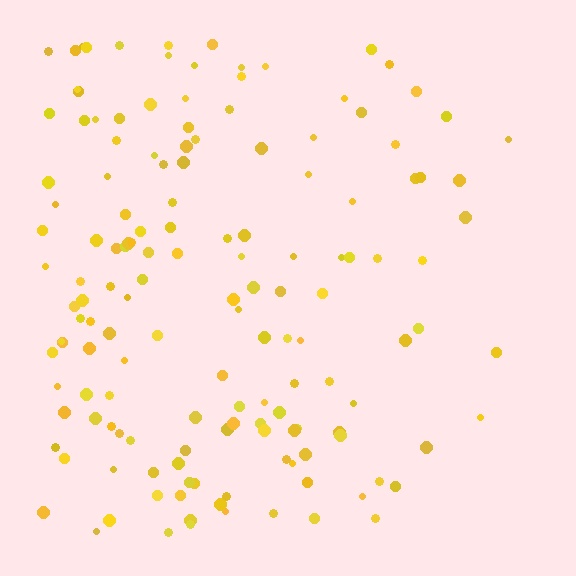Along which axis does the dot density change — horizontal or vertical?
Horizontal.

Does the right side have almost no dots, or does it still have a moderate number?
Still a moderate number, just noticeably fewer than the left.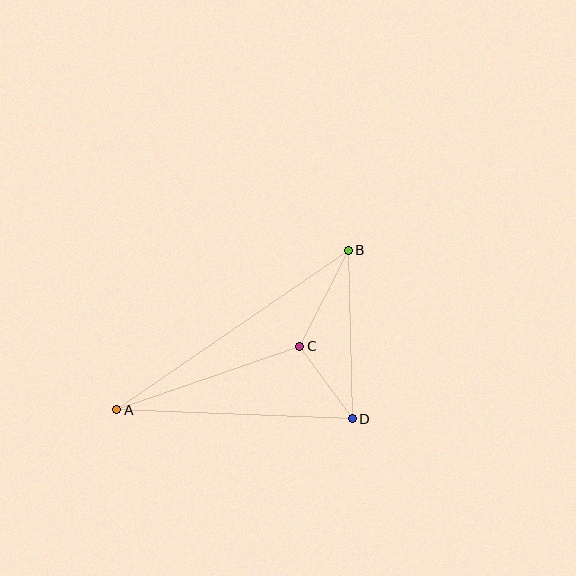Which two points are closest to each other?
Points C and D are closest to each other.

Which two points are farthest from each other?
Points A and B are farthest from each other.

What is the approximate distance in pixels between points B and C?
The distance between B and C is approximately 107 pixels.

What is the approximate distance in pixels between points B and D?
The distance between B and D is approximately 168 pixels.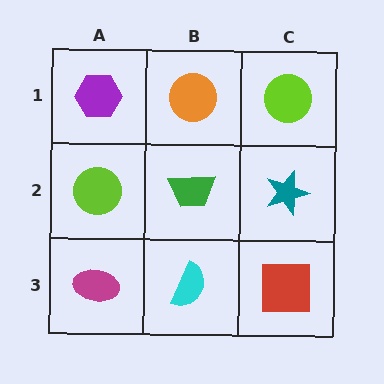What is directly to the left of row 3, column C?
A cyan semicircle.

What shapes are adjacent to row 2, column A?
A purple hexagon (row 1, column A), a magenta ellipse (row 3, column A), a green trapezoid (row 2, column B).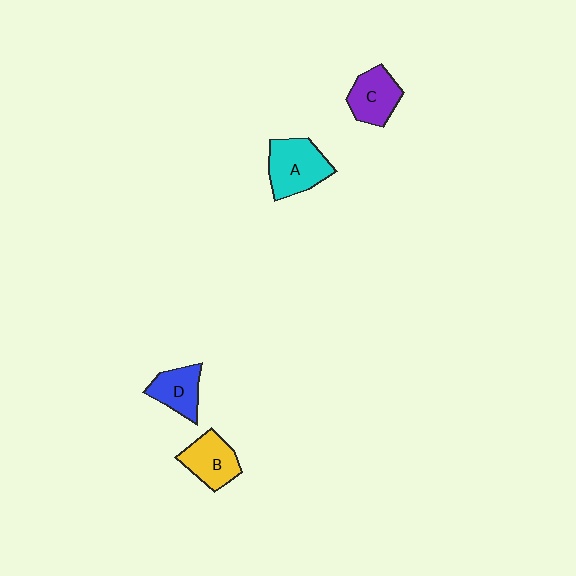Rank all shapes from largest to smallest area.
From largest to smallest: A (cyan), B (yellow), C (purple), D (blue).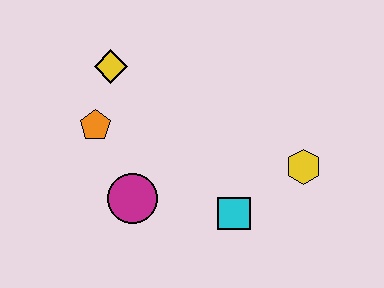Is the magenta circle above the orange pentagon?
No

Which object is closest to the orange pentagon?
The yellow diamond is closest to the orange pentagon.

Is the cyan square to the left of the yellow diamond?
No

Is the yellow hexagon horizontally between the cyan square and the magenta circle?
No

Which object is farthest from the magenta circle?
The yellow hexagon is farthest from the magenta circle.